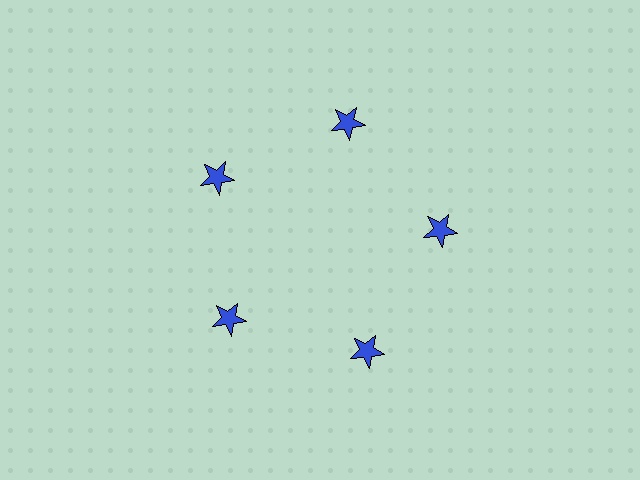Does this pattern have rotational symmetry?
Yes, this pattern has 5-fold rotational symmetry. It looks the same after rotating 72 degrees around the center.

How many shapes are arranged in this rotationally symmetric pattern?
There are 5 shapes, arranged in 5 groups of 1.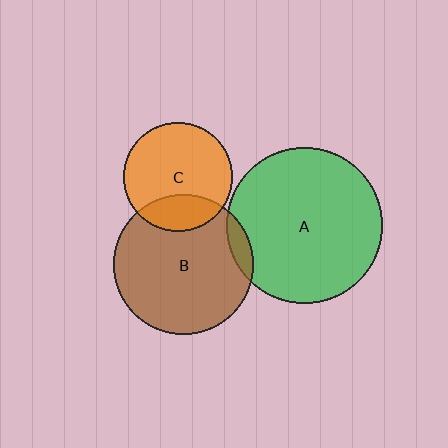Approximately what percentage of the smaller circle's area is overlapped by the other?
Approximately 25%.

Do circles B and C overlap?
Yes.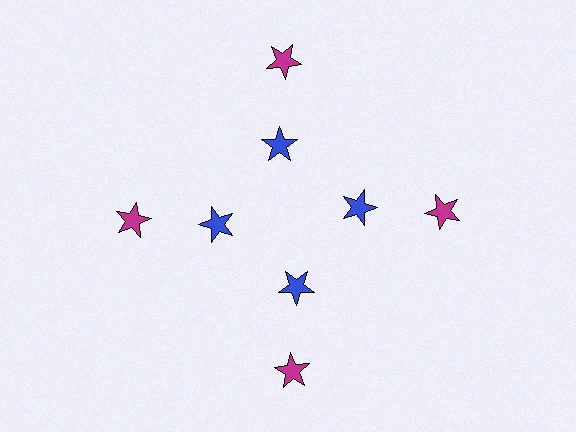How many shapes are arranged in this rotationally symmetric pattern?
There are 8 shapes, arranged in 4 groups of 2.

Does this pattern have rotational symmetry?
Yes, this pattern has 4-fold rotational symmetry. It looks the same after rotating 90 degrees around the center.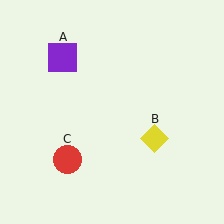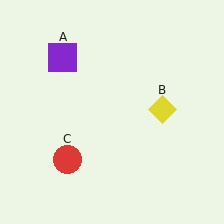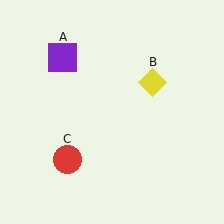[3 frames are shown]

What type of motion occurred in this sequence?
The yellow diamond (object B) rotated counterclockwise around the center of the scene.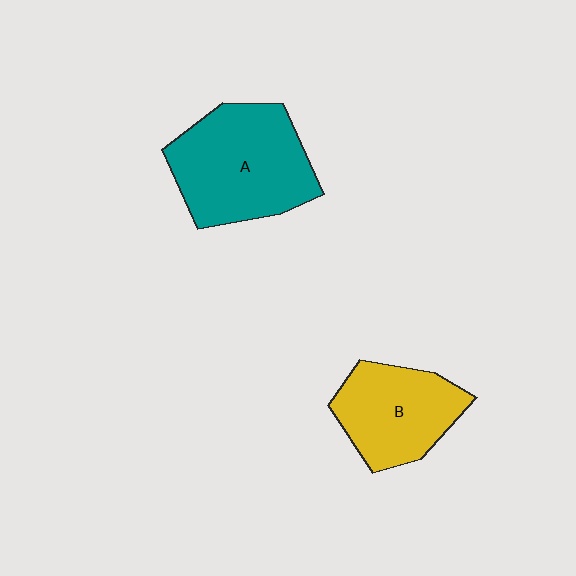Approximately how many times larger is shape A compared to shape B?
Approximately 1.4 times.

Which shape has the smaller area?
Shape B (yellow).